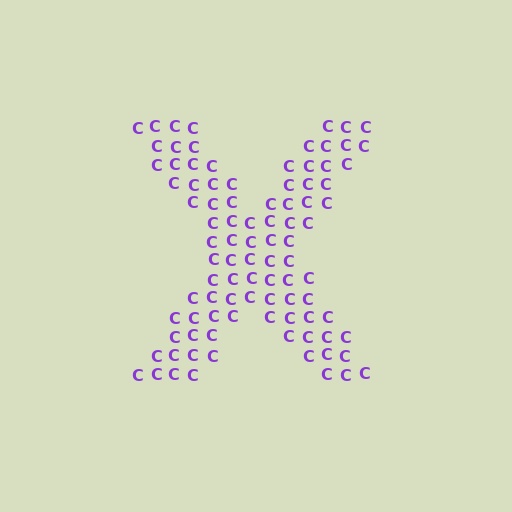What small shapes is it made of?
It is made of small letter C's.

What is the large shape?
The large shape is the letter X.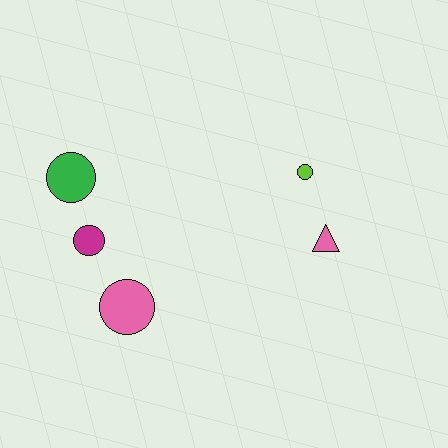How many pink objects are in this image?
There are 2 pink objects.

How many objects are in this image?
There are 5 objects.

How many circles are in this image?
There are 4 circles.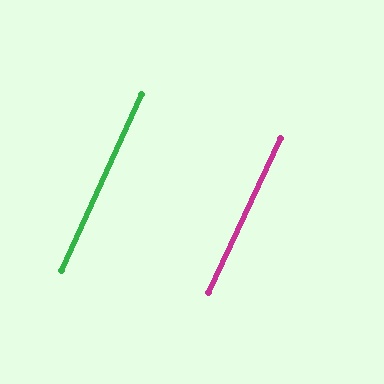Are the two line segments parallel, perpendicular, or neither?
Parallel — their directions differ by only 0.7°.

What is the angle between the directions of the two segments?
Approximately 1 degree.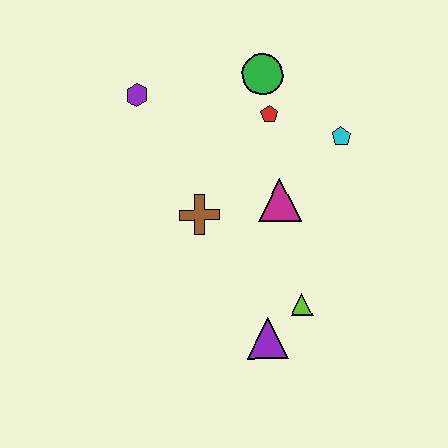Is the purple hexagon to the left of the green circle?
Yes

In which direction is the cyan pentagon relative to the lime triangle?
The cyan pentagon is above the lime triangle.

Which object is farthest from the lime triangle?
The purple hexagon is farthest from the lime triangle.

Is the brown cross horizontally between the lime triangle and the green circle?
No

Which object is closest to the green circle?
The red pentagon is closest to the green circle.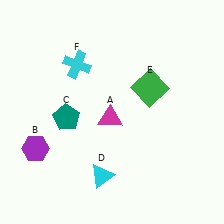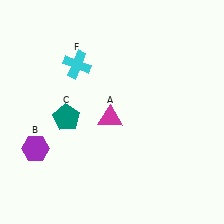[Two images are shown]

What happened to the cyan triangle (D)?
The cyan triangle (D) was removed in Image 2. It was in the bottom-left area of Image 1.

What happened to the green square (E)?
The green square (E) was removed in Image 2. It was in the top-right area of Image 1.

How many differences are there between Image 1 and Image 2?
There are 2 differences between the two images.